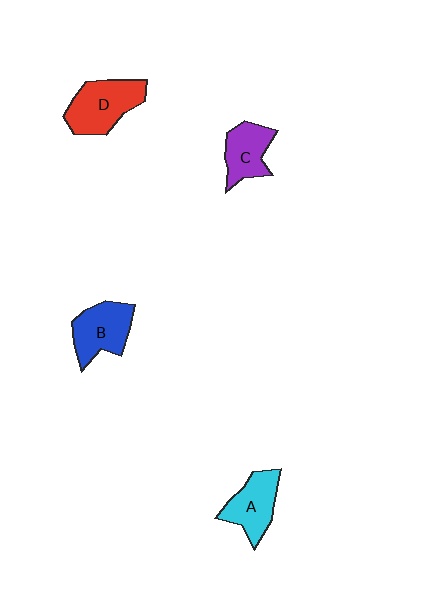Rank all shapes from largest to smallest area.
From largest to smallest: D (red), B (blue), A (cyan), C (purple).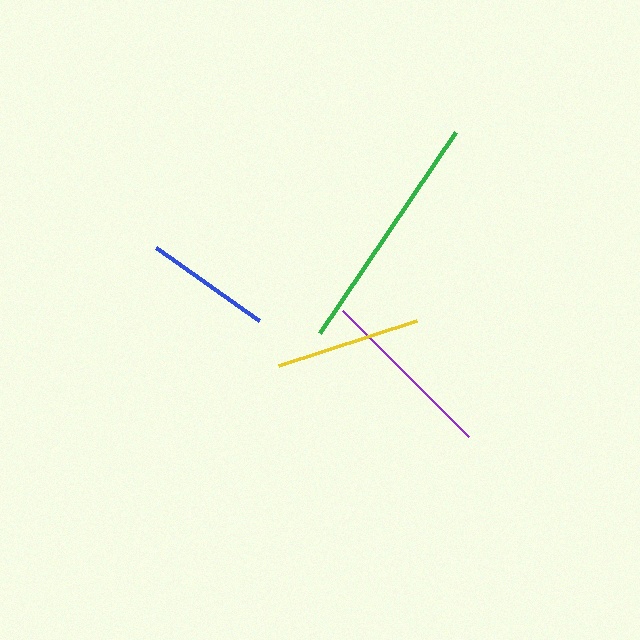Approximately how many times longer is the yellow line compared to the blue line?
The yellow line is approximately 1.2 times the length of the blue line.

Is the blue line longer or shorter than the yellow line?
The yellow line is longer than the blue line.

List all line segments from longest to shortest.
From longest to shortest: green, purple, yellow, blue.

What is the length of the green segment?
The green segment is approximately 243 pixels long.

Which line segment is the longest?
The green line is the longest at approximately 243 pixels.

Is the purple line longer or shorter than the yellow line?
The purple line is longer than the yellow line.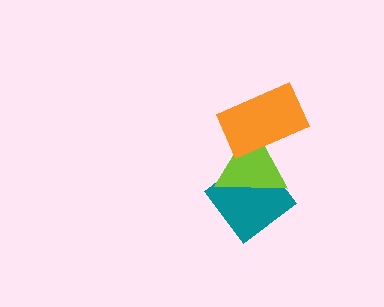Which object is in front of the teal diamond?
The lime triangle is in front of the teal diamond.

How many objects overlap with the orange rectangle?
1 object overlaps with the orange rectangle.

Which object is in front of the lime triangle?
The orange rectangle is in front of the lime triangle.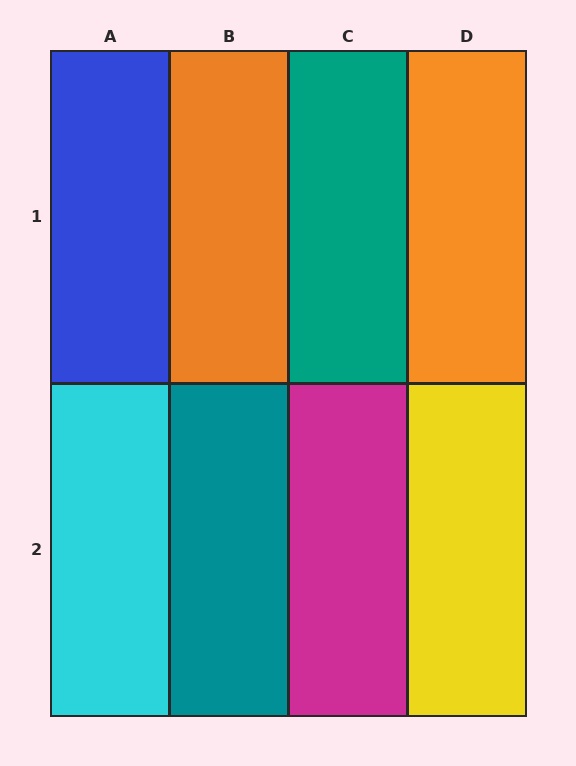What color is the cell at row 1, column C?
Teal.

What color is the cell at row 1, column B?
Orange.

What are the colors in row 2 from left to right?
Cyan, teal, magenta, yellow.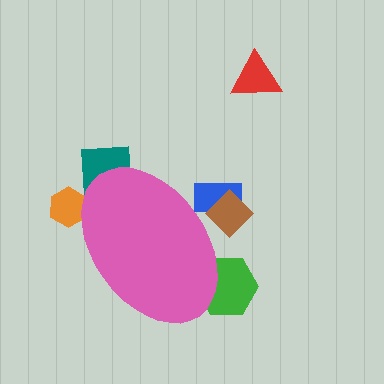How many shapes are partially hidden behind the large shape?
5 shapes are partially hidden.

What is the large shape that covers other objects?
A pink ellipse.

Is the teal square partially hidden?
Yes, the teal square is partially hidden behind the pink ellipse.